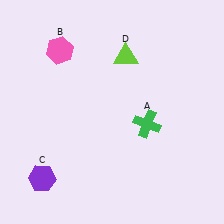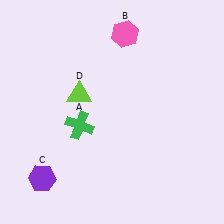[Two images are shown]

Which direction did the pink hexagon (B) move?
The pink hexagon (B) moved right.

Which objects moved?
The objects that moved are: the green cross (A), the pink hexagon (B), the lime triangle (D).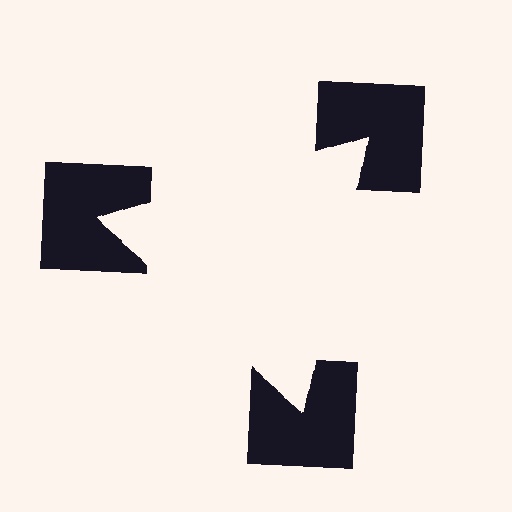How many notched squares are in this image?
There are 3 — one at each vertex of the illusory triangle.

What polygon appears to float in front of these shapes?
An illusory triangle — its edges are inferred from the aligned wedge cuts in the notched squares, not physically drawn.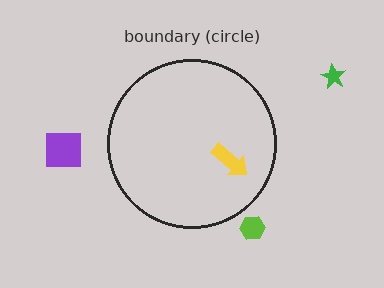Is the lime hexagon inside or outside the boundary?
Outside.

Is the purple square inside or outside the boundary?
Outside.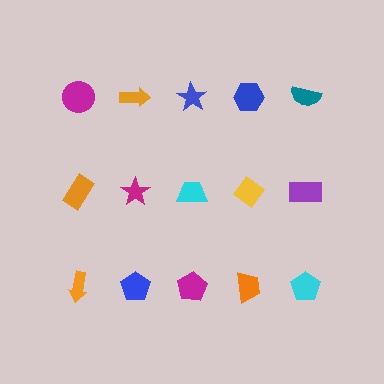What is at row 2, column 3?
A cyan trapezoid.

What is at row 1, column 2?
An orange arrow.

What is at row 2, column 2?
A magenta star.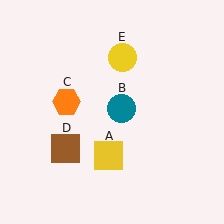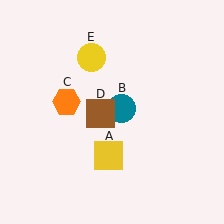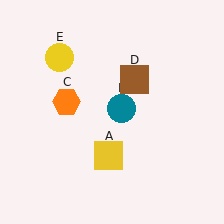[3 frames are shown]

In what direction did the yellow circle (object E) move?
The yellow circle (object E) moved left.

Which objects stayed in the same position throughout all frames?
Yellow square (object A) and teal circle (object B) and orange hexagon (object C) remained stationary.